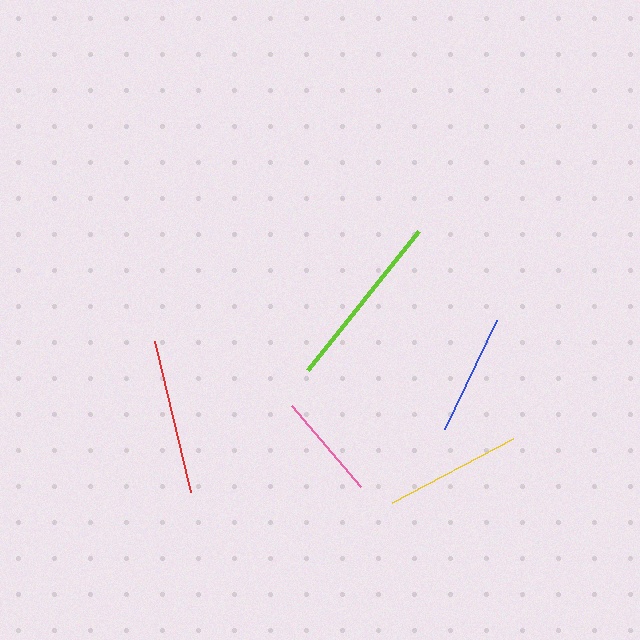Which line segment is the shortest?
The pink line is the shortest at approximately 107 pixels.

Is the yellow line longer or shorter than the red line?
The red line is longer than the yellow line.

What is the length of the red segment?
The red segment is approximately 156 pixels long.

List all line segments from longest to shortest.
From longest to shortest: lime, red, yellow, blue, pink.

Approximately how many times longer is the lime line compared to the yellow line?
The lime line is approximately 1.3 times the length of the yellow line.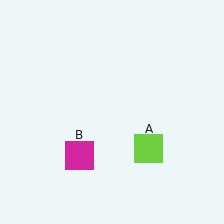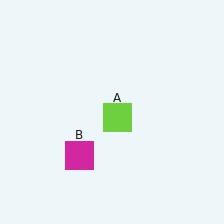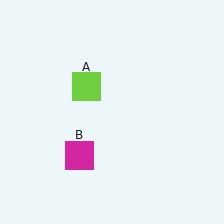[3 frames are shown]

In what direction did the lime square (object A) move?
The lime square (object A) moved up and to the left.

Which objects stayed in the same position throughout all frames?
Magenta square (object B) remained stationary.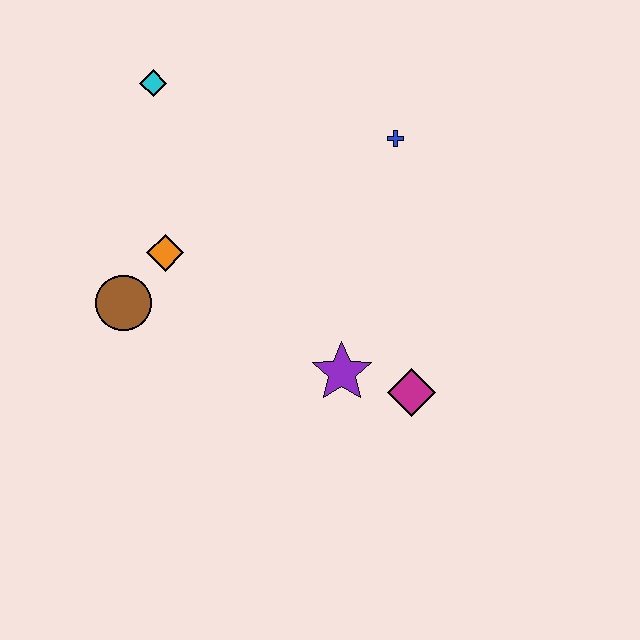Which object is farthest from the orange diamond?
The magenta diamond is farthest from the orange diamond.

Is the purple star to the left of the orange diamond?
No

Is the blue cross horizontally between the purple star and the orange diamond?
No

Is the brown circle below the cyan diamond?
Yes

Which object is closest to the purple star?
The magenta diamond is closest to the purple star.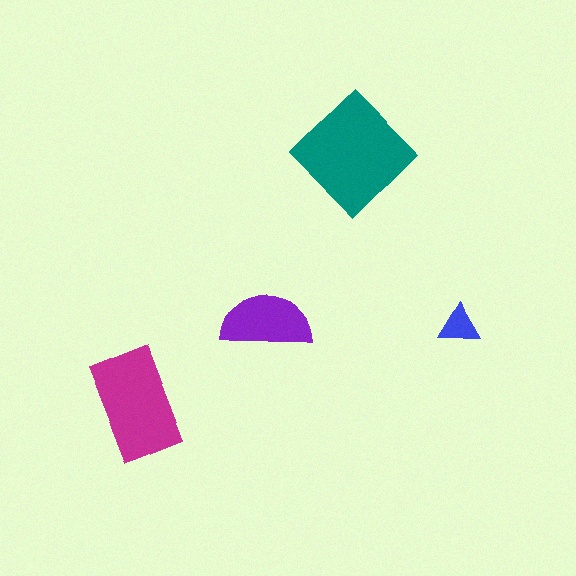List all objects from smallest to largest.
The blue triangle, the purple semicircle, the magenta rectangle, the teal diamond.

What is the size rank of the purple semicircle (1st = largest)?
3rd.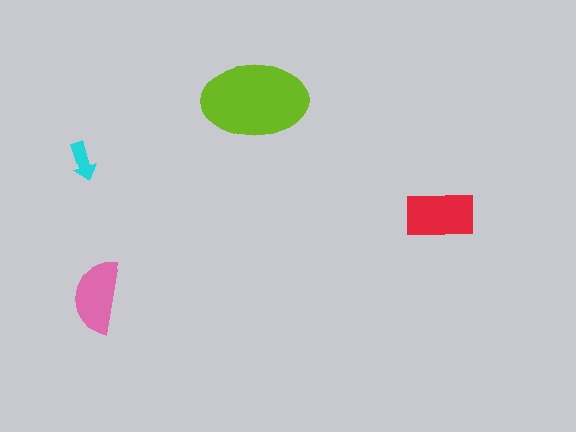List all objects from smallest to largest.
The cyan arrow, the pink semicircle, the red rectangle, the lime ellipse.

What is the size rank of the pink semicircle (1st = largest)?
3rd.